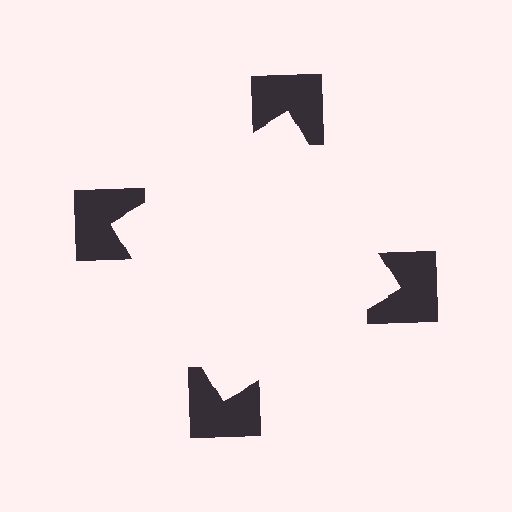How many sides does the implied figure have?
4 sides.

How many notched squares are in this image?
There are 4 — one at each vertex of the illusory square.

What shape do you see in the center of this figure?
An illusory square — its edges are inferred from the aligned wedge cuts in the notched squares, not physically drawn.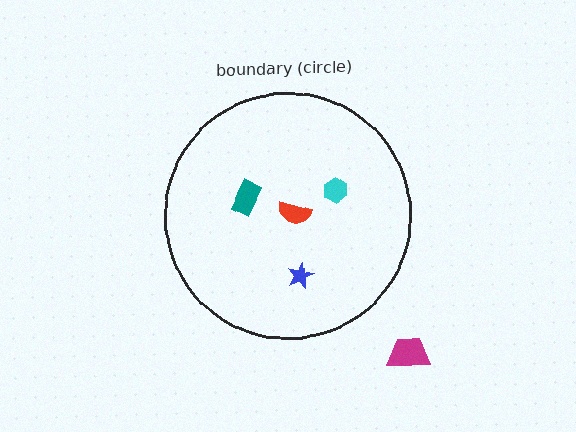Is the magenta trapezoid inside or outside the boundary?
Outside.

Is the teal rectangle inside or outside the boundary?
Inside.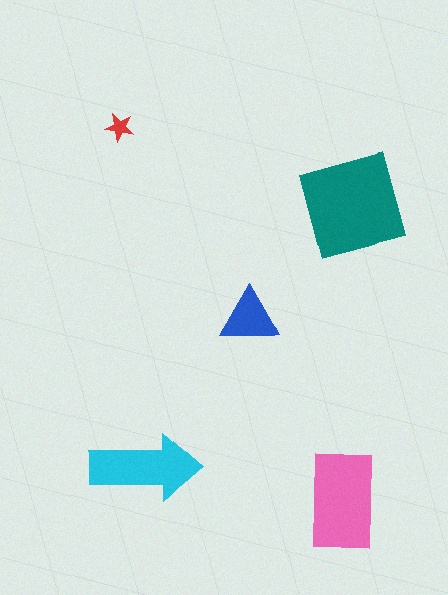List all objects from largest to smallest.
The teal diamond, the pink rectangle, the cyan arrow, the blue triangle, the red star.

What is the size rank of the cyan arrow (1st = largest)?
3rd.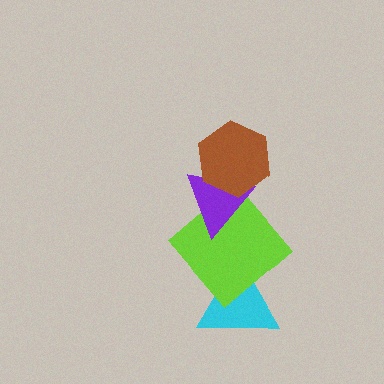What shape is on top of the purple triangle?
The brown hexagon is on top of the purple triangle.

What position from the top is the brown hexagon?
The brown hexagon is 1st from the top.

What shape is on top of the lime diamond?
The purple triangle is on top of the lime diamond.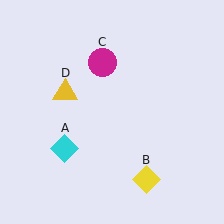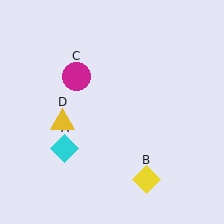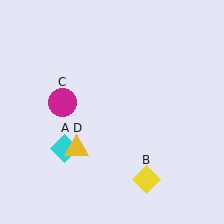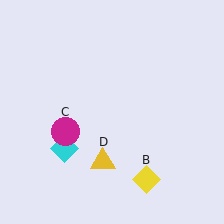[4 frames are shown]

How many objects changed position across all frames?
2 objects changed position: magenta circle (object C), yellow triangle (object D).